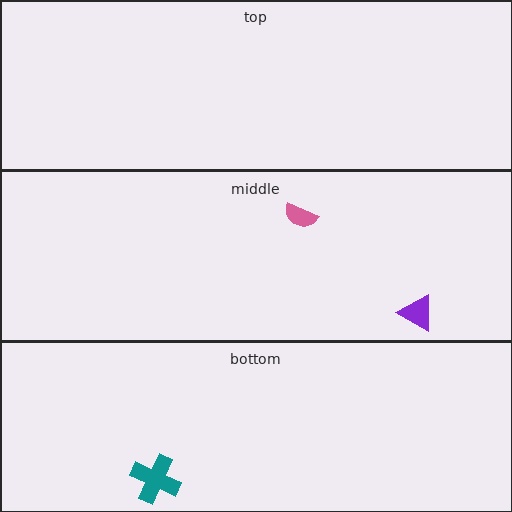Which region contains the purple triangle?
The middle region.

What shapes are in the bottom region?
The teal cross.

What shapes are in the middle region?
The pink semicircle, the purple triangle.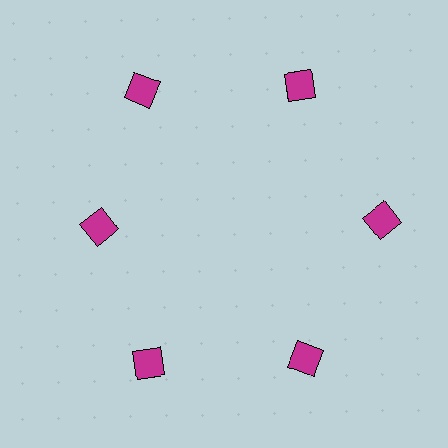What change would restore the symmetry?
The symmetry would be restored by moving it outward, back onto the ring so that all 6 squares sit at equal angles and equal distance from the center.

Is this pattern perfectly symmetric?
No. The 6 magenta squares are arranged in a ring, but one element near the 9 o'clock position is pulled inward toward the center, breaking the 6-fold rotational symmetry.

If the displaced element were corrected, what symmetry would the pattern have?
It would have 6-fold rotational symmetry — the pattern would map onto itself every 60 degrees.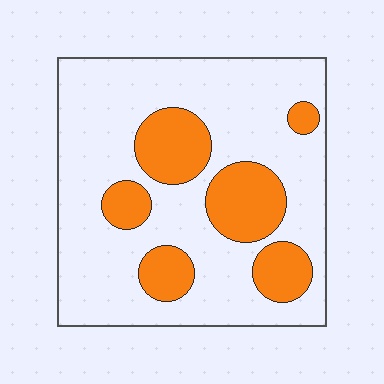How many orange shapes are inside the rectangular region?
6.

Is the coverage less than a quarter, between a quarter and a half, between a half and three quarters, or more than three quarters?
Between a quarter and a half.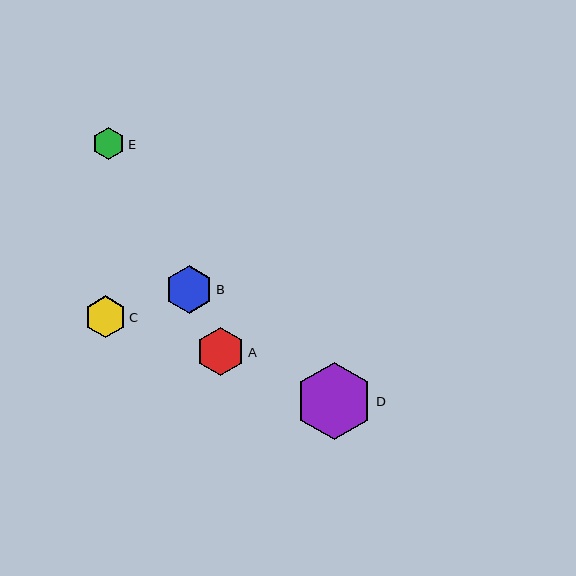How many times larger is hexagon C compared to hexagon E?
Hexagon C is approximately 1.3 times the size of hexagon E.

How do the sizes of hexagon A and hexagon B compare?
Hexagon A and hexagon B are approximately the same size.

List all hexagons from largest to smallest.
From largest to smallest: D, A, B, C, E.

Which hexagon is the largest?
Hexagon D is the largest with a size of approximately 78 pixels.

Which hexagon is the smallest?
Hexagon E is the smallest with a size of approximately 32 pixels.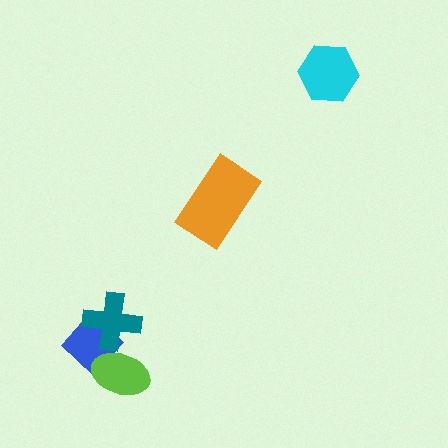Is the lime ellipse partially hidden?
No, no other shape covers it.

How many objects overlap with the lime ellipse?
2 objects overlap with the lime ellipse.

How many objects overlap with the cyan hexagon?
0 objects overlap with the cyan hexagon.